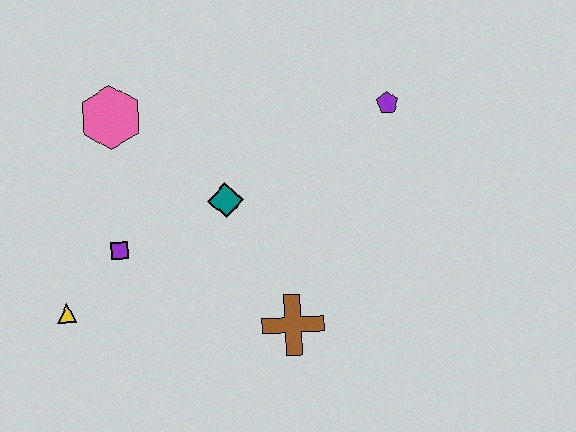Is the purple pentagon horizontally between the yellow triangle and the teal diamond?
No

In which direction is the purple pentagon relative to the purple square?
The purple pentagon is to the right of the purple square.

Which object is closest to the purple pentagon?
The teal diamond is closest to the purple pentagon.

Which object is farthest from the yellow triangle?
The purple pentagon is farthest from the yellow triangle.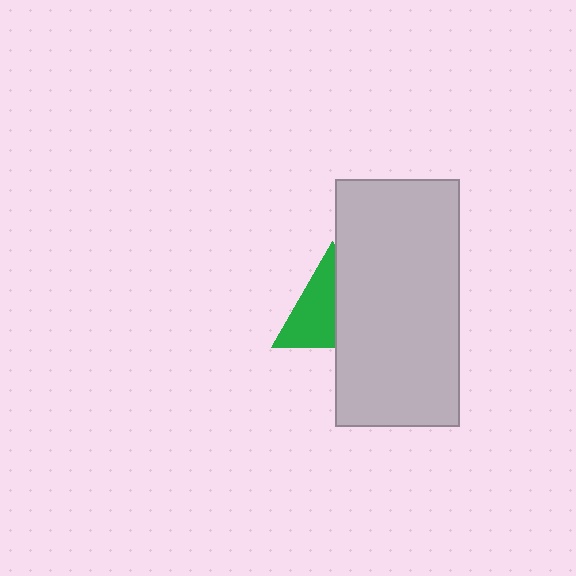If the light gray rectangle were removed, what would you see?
You would see the complete green triangle.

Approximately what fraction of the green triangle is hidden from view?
Roughly 45% of the green triangle is hidden behind the light gray rectangle.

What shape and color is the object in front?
The object in front is a light gray rectangle.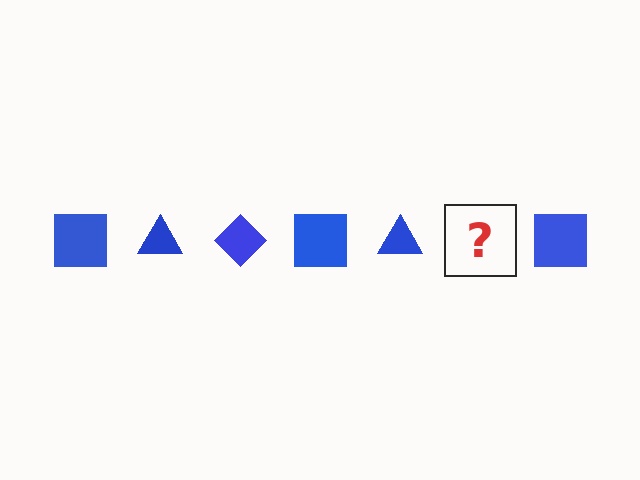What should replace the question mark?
The question mark should be replaced with a blue diamond.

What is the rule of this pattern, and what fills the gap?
The rule is that the pattern cycles through square, triangle, diamond shapes in blue. The gap should be filled with a blue diamond.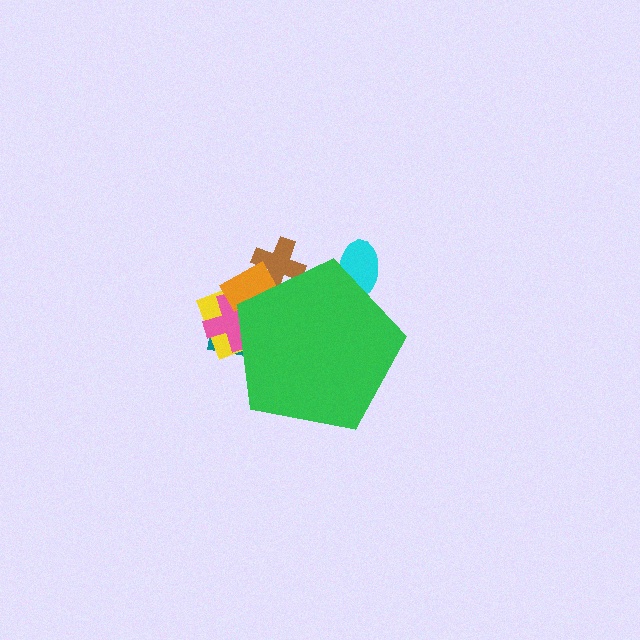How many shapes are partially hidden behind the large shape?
6 shapes are partially hidden.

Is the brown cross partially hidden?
Yes, the brown cross is partially hidden behind the green pentagon.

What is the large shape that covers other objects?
A green pentagon.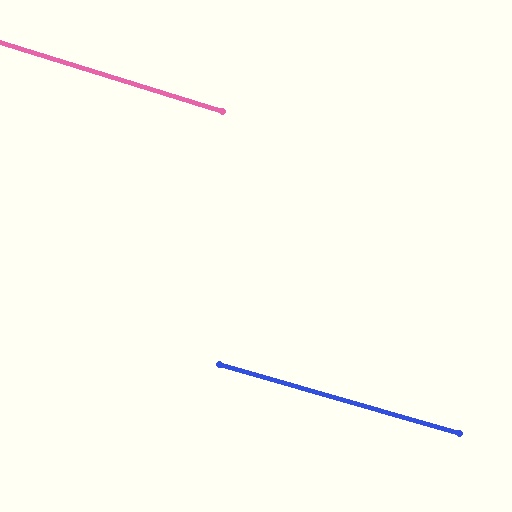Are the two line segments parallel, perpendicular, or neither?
Parallel — their directions differ by only 1.1°.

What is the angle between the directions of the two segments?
Approximately 1 degree.